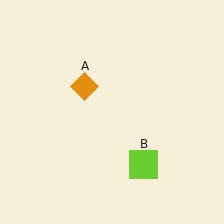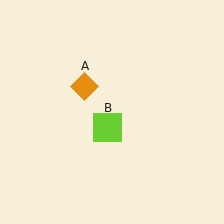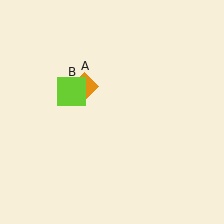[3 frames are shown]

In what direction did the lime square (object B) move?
The lime square (object B) moved up and to the left.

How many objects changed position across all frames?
1 object changed position: lime square (object B).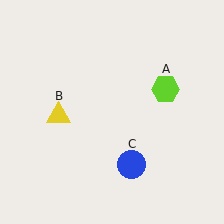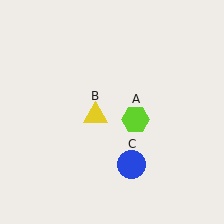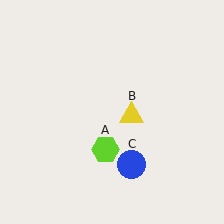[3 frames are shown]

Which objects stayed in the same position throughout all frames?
Blue circle (object C) remained stationary.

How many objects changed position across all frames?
2 objects changed position: lime hexagon (object A), yellow triangle (object B).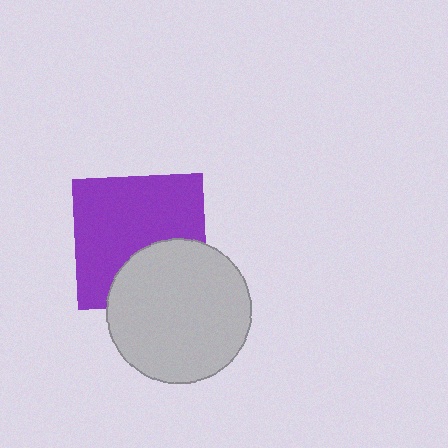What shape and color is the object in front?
The object in front is a light gray circle.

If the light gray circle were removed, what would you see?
You would see the complete purple square.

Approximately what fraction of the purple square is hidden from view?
Roughly 33% of the purple square is hidden behind the light gray circle.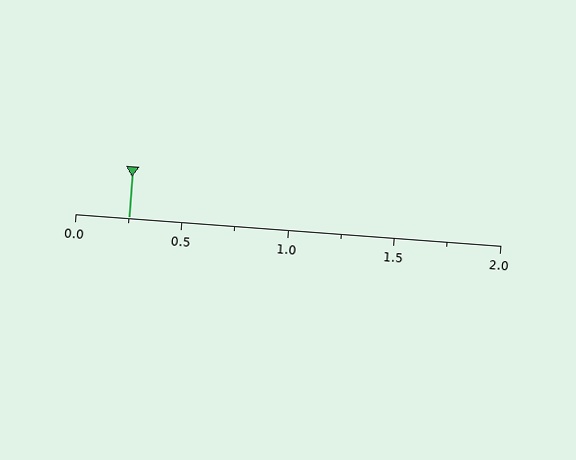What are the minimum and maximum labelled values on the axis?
The axis runs from 0.0 to 2.0.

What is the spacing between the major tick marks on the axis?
The major ticks are spaced 0.5 apart.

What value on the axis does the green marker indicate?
The marker indicates approximately 0.25.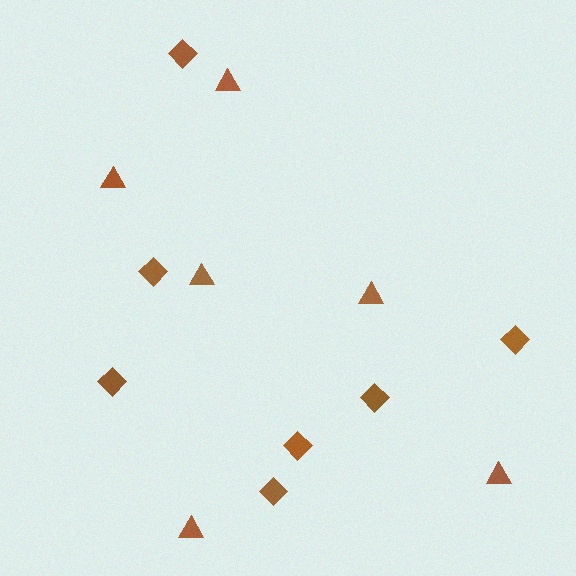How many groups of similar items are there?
There are 2 groups: one group of diamonds (7) and one group of triangles (6).